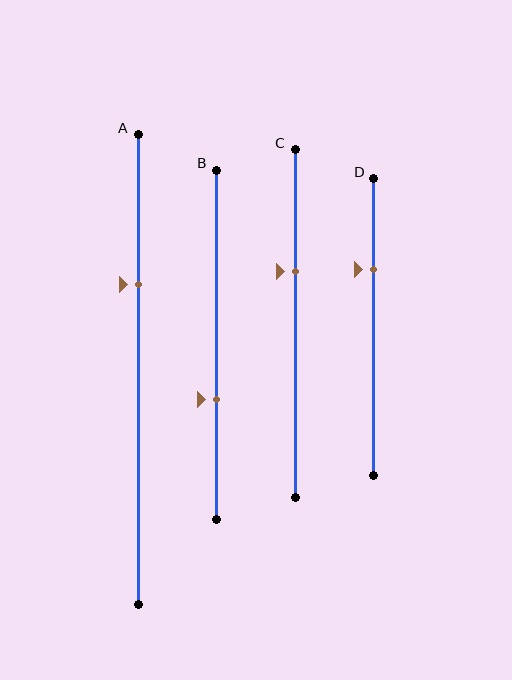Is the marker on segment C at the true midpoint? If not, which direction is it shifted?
No, the marker on segment C is shifted upward by about 15% of the segment length.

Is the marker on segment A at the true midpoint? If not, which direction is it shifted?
No, the marker on segment A is shifted upward by about 18% of the segment length.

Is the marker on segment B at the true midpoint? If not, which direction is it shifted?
No, the marker on segment B is shifted downward by about 16% of the segment length.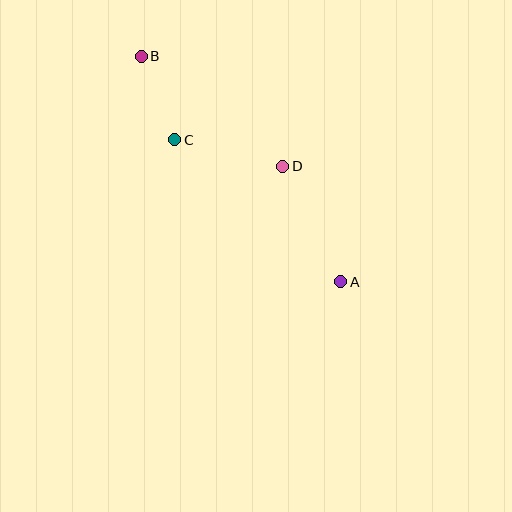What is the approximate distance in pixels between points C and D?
The distance between C and D is approximately 111 pixels.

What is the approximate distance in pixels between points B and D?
The distance between B and D is approximately 179 pixels.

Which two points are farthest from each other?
Points A and B are farthest from each other.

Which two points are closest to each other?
Points B and C are closest to each other.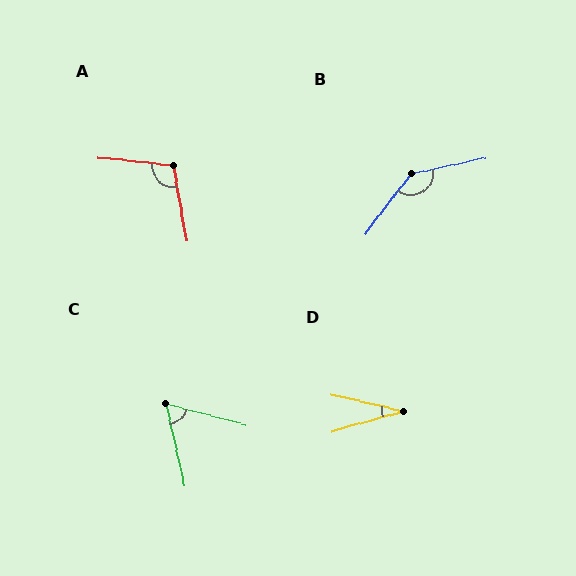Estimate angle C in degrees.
Approximately 62 degrees.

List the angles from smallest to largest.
D (28°), C (62°), A (106°), B (140°).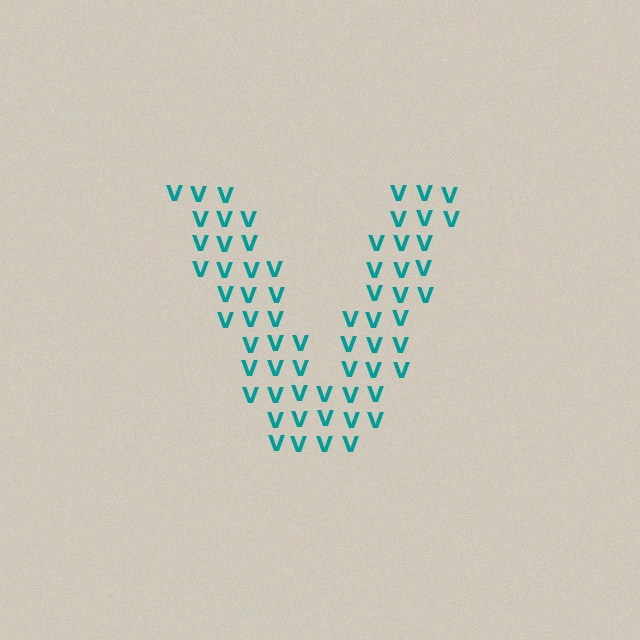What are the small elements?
The small elements are letter V's.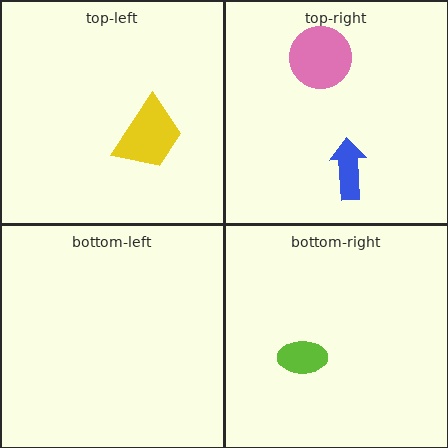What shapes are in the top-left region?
The yellow trapezoid.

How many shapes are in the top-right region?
2.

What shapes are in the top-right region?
The blue arrow, the pink circle.